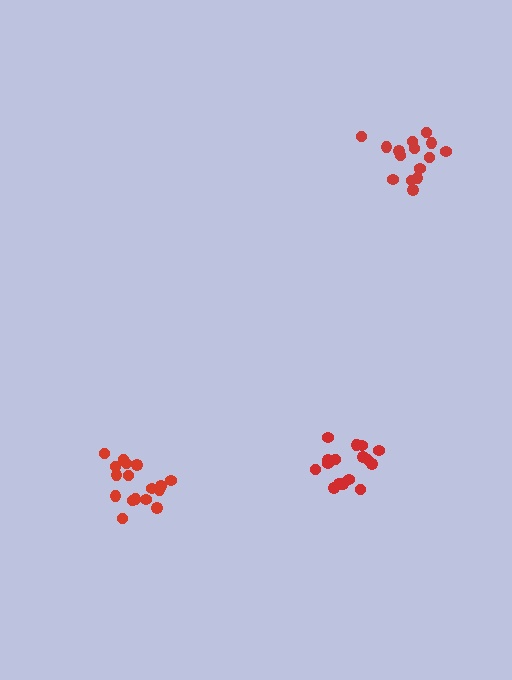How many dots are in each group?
Group 1: 16 dots, Group 2: 17 dots, Group 3: 15 dots (48 total).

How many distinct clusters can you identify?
There are 3 distinct clusters.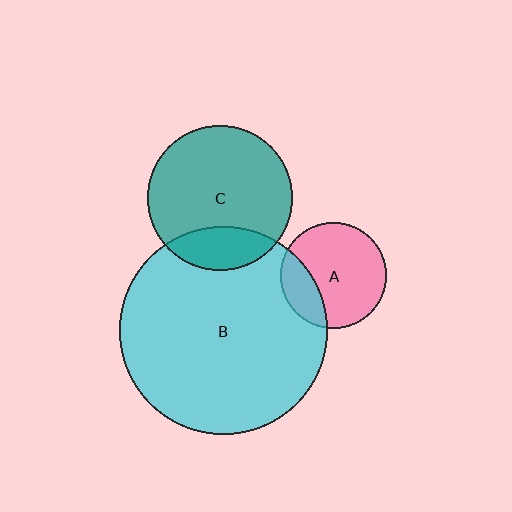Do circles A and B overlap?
Yes.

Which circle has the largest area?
Circle B (cyan).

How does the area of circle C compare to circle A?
Approximately 1.9 times.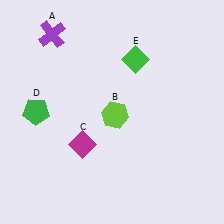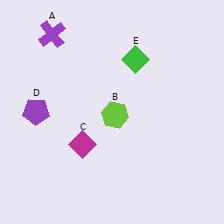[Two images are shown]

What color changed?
The pentagon (D) changed from green in Image 1 to purple in Image 2.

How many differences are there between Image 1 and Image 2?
There is 1 difference between the two images.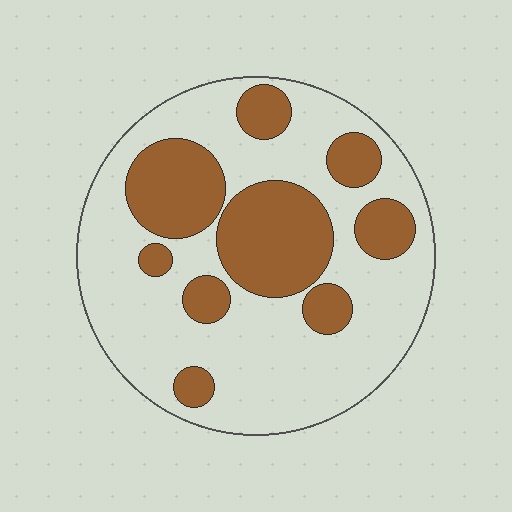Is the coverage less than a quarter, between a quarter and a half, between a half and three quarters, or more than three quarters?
Between a quarter and a half.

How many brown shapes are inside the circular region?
9.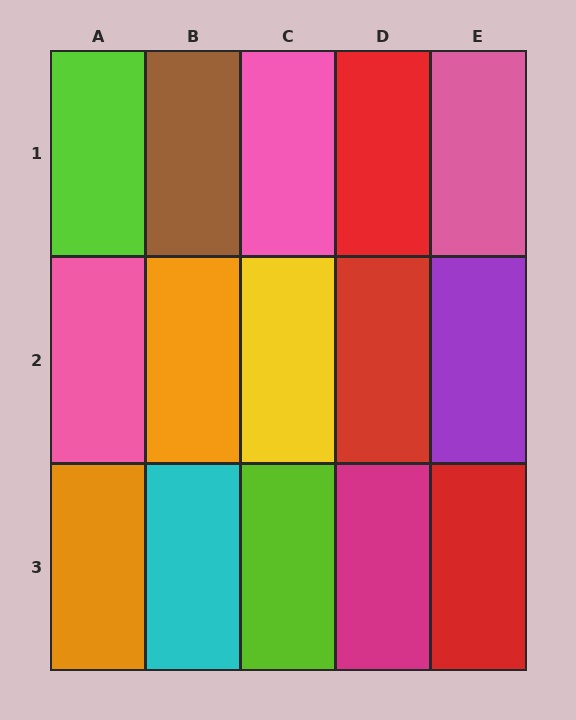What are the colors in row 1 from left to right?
Lime, brown, pink, red, pink.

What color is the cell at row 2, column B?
Orange.